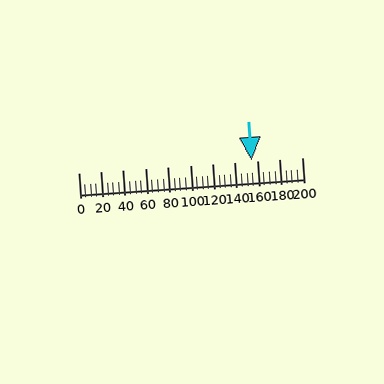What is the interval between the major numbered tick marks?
The major tick marks are spaced 20 units apart.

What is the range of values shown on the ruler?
The ruler shows values from 0 to 200.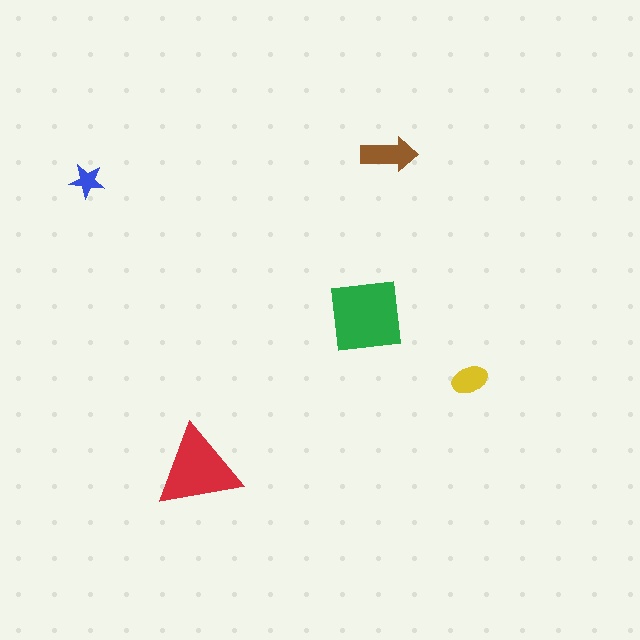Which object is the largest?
The green square.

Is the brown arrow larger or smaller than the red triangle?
Smaller.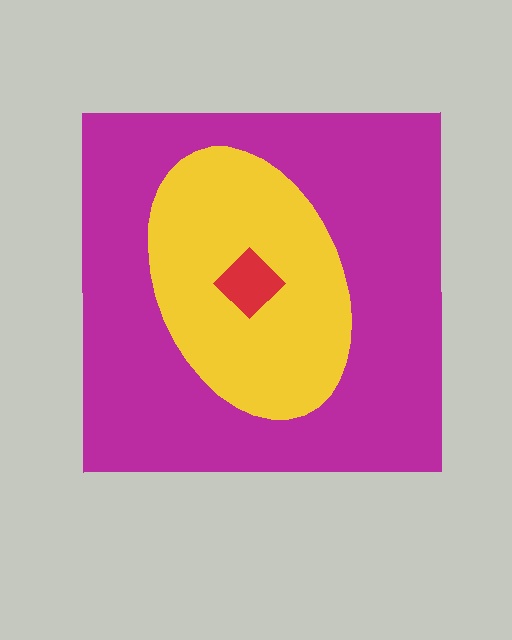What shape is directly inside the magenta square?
The yellow ellipse.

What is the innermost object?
The red diamond.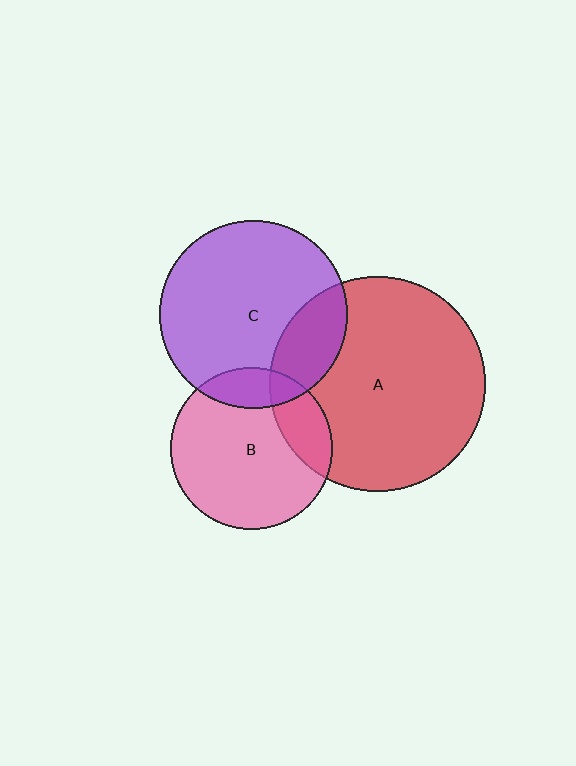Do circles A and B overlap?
Yes.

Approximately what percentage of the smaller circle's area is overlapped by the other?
Approximately 20%.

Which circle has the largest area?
Circle A (red).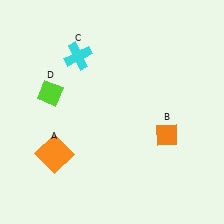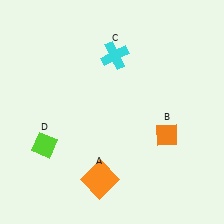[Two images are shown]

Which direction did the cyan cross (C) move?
The cyan cross (C) moved right.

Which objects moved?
The objects that moved are: the orange square (A), the cyan cross (C), the lime diamond (D).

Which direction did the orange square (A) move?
The orange square (A) moved right.